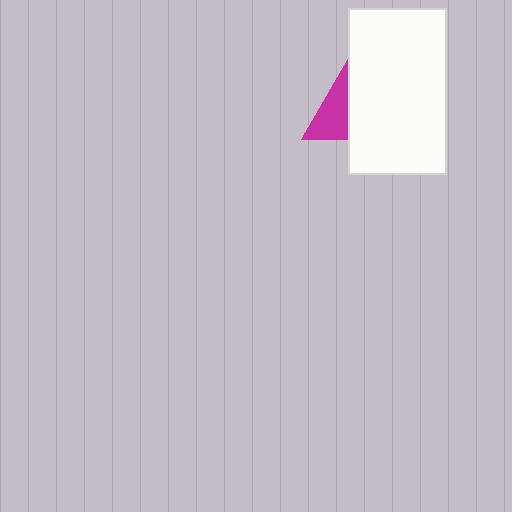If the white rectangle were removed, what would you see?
You would see the complete magenta triangle.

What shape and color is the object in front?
The object in front is a white rectangle.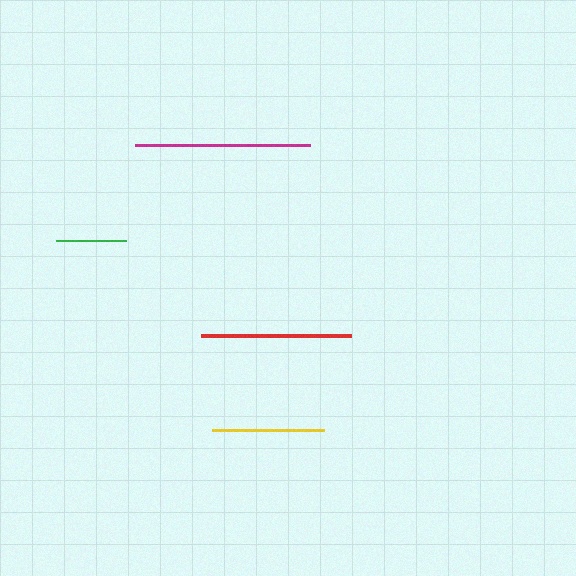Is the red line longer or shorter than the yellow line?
The red line is longer than the yellow line.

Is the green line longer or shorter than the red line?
The red line is longer than the green line.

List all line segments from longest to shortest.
From longest to shortest: magenta, red, yellow, green.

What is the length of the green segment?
The green segment is approximately 69 pixels long.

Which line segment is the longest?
The magenta line is the longest at approximately 175 pixels.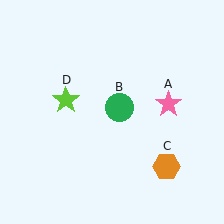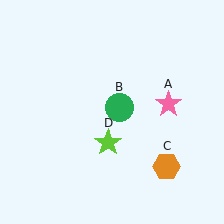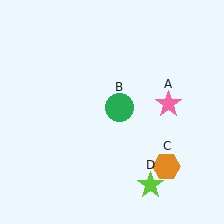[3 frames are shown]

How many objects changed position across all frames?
1 object changed position: lime star (object D).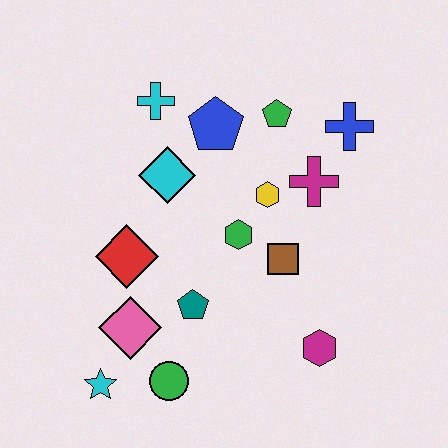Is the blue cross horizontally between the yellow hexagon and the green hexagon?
No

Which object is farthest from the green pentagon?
The cyan star is farthest from the green pentagon.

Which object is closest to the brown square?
The green hexagon is closest to the brown square.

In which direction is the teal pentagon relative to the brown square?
The teal pentagon is to the left of the brown square.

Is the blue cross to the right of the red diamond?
Yes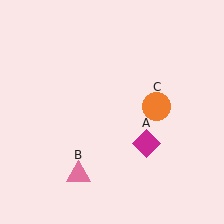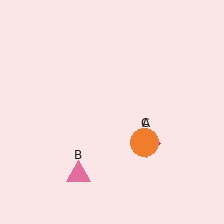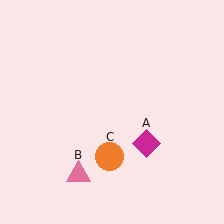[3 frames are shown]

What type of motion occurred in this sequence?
The orange circle (object C) rotated clockwise around the center of the scene.